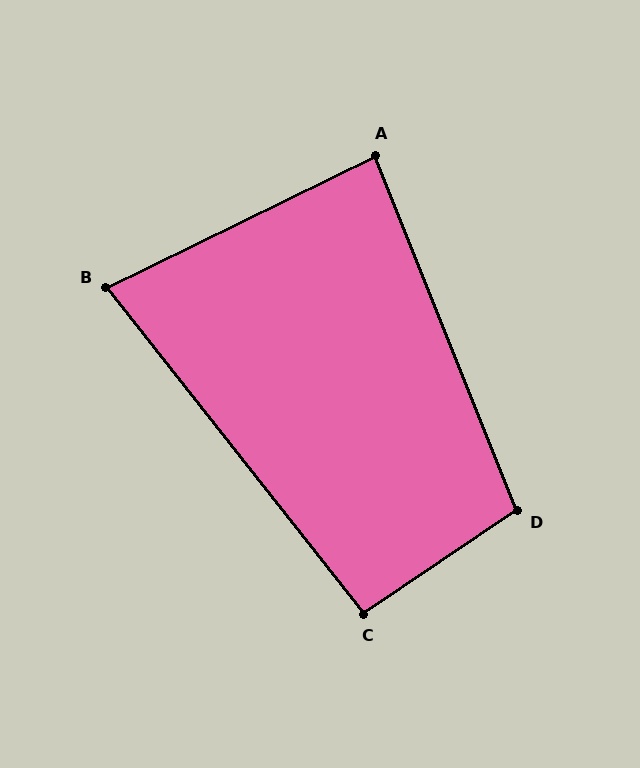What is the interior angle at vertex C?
Approximately 94 degrees (approximately right).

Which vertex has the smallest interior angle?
B, at approximately 78 degrees.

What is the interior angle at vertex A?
Approximately 86 degrees (approximately right).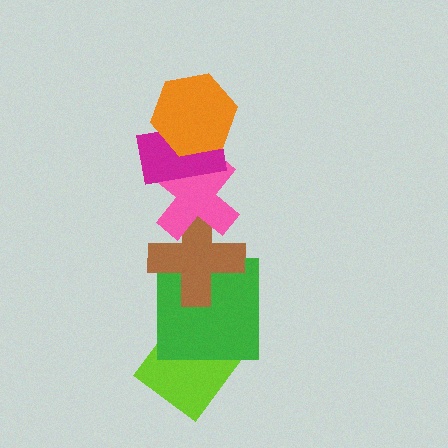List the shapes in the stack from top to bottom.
From top to bottom: the orange hexagon, the magenta rectangle, the pink cross, the brown cross, the green square, the lime diamond.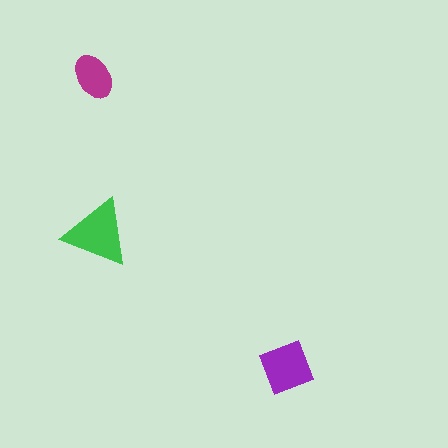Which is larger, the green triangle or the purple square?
The green triangle.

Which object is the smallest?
The magenta ellipse.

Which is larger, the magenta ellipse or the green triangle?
The green triangle.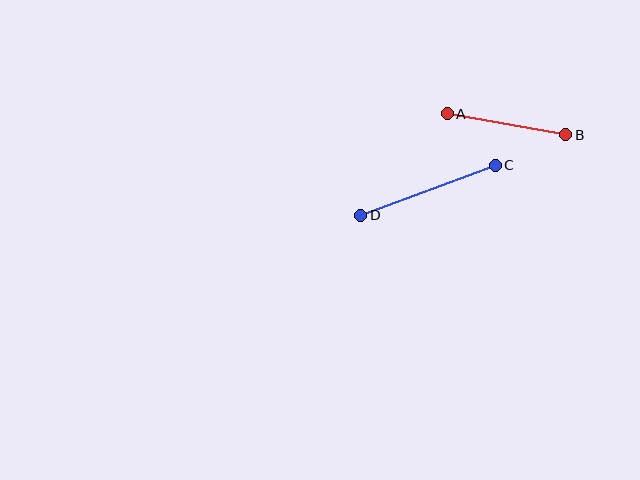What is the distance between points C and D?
The distance is approximately 144 pixels.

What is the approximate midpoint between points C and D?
The midpoint is at approximately (428, 190) pixels.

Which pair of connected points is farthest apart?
Points C and D are farthest apart.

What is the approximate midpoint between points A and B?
The midpoint is at approximately (506, 124) pixels.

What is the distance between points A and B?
The distance is approximately 121 pixels.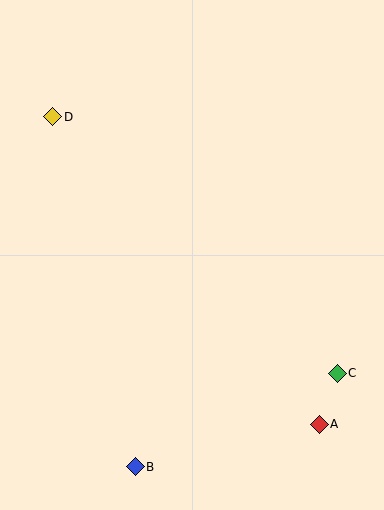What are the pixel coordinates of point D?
Point D is at (53, 117).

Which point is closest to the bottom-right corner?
Point A is closest to the bottom-right corner.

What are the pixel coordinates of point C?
Point C is at (337, 373).